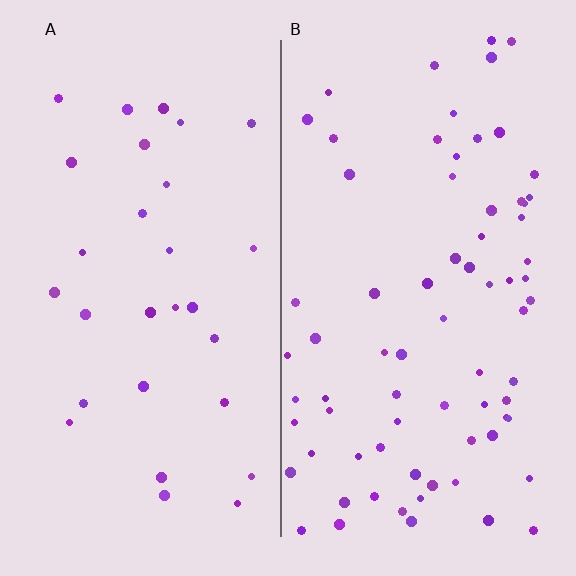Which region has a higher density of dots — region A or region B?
B (the right).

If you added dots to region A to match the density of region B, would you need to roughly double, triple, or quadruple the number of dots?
Approximately triple.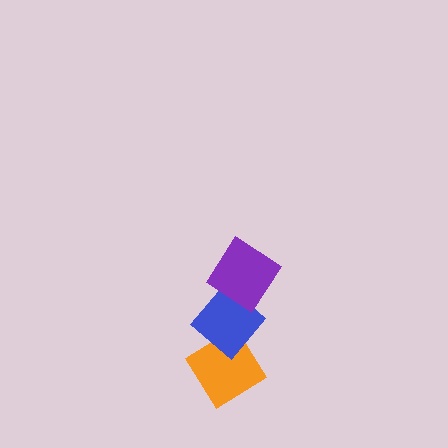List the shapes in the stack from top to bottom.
From top to bottom: the purple diamond, the blue diamond, the orange diamond.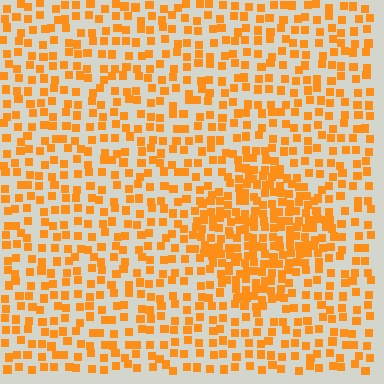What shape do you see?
I see a diamond.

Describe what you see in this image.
The image contains small orange elements arranged at two different densities. A diamond-shaped region is visible where the elements are more densely packed than the surrounding area.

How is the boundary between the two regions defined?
The boundary is defined by a change in element density (approximately 1.9x ratio). All elements are the same color, size, and shape.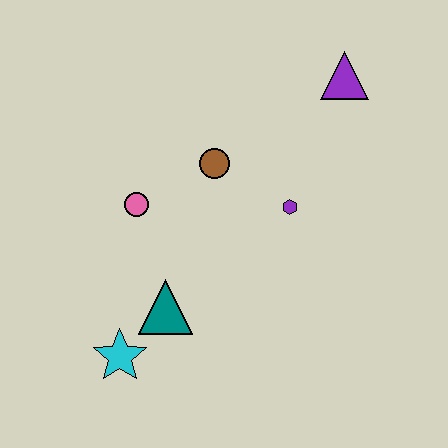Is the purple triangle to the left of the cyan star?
No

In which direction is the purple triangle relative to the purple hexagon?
The purple triangle is above the purple hexagon.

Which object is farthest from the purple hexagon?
The cyan star is farthest from the purple hexagon.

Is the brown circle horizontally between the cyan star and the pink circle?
No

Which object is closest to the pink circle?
The brown circle is closest to the pink circle.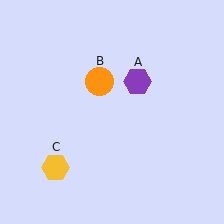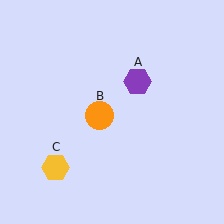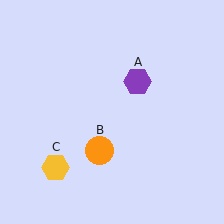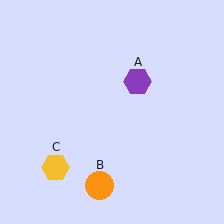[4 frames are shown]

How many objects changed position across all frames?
1 object changed position: orange circle (object B).